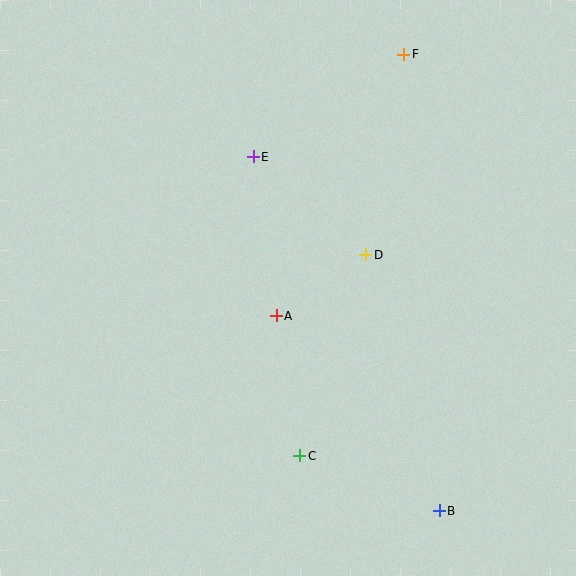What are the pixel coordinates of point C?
Point C is at (300, 456).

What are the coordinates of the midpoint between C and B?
The midpoint between C and B is at (370, 483).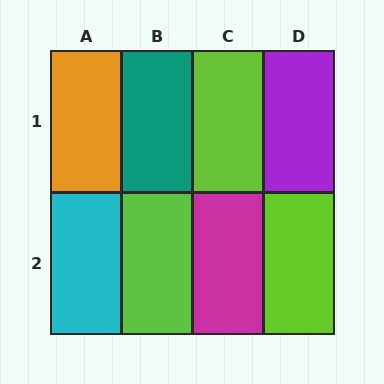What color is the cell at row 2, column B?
Lime.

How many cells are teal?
1 cell is teal.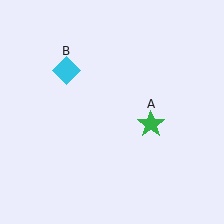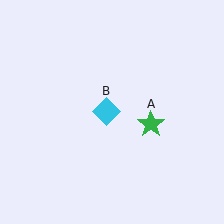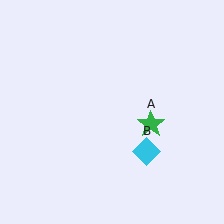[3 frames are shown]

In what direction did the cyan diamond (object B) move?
The cyan diamond (object B) moved down and to the right.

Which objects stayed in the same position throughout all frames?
Green star (object A) remained stationary.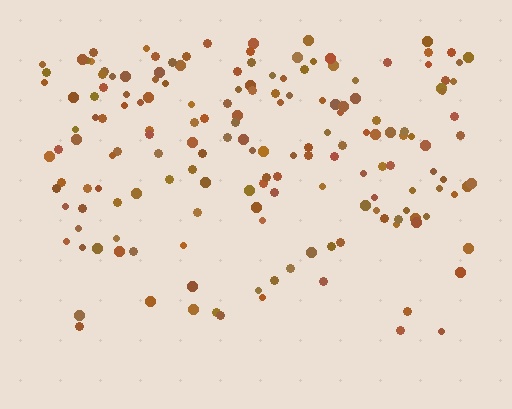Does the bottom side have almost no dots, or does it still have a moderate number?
Still a moderate number, just noticeably fewer than the top.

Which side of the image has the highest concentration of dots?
The top.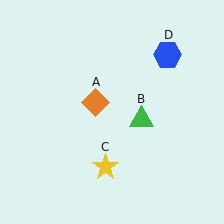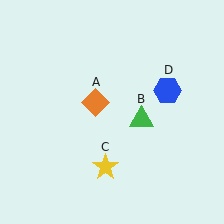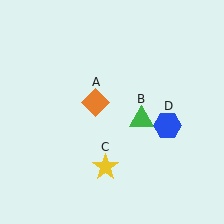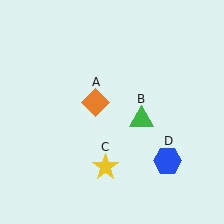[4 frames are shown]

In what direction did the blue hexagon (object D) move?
The blue hexagon (object D) moved down.